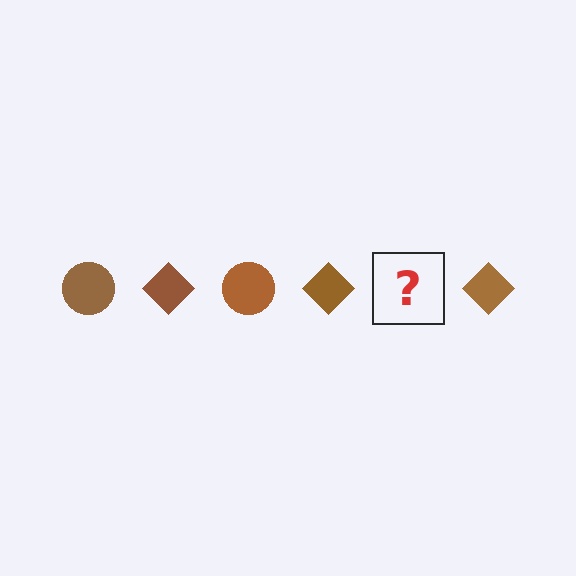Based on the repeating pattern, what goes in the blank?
The blank should be a brown circle.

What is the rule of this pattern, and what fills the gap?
The rule is that the pattern cycles through circle, diamond shapes in brown. The gap should be filled with a brown circle.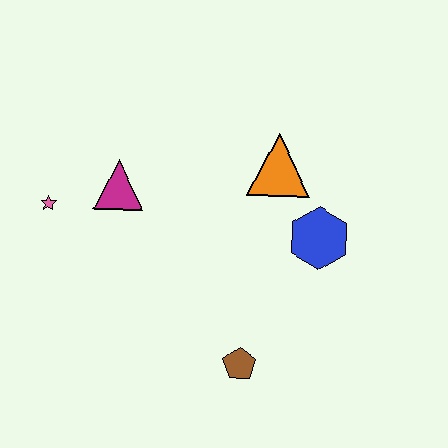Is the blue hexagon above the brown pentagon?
Yes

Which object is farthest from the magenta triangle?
The brown pentagon is farthest from the magenta triangle.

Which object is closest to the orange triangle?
The blue hexagon is closest to the orange triangle.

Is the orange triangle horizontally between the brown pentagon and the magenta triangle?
No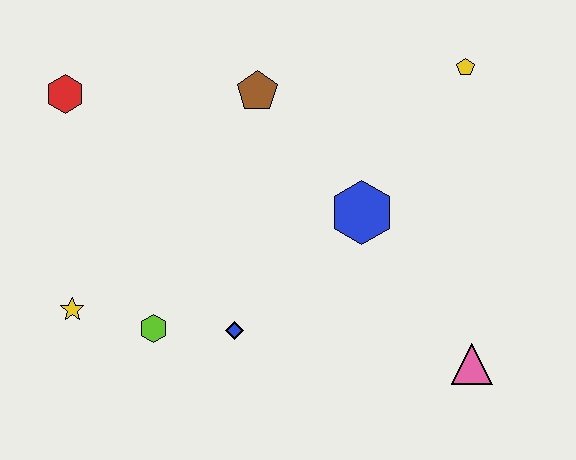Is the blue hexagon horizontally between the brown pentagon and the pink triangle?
Yes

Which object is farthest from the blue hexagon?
The red hexagon is farthest from the blue hexagon.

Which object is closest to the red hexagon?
The brown pentagon is closest to the red hexagon.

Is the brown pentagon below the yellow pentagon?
Yes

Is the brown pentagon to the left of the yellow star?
No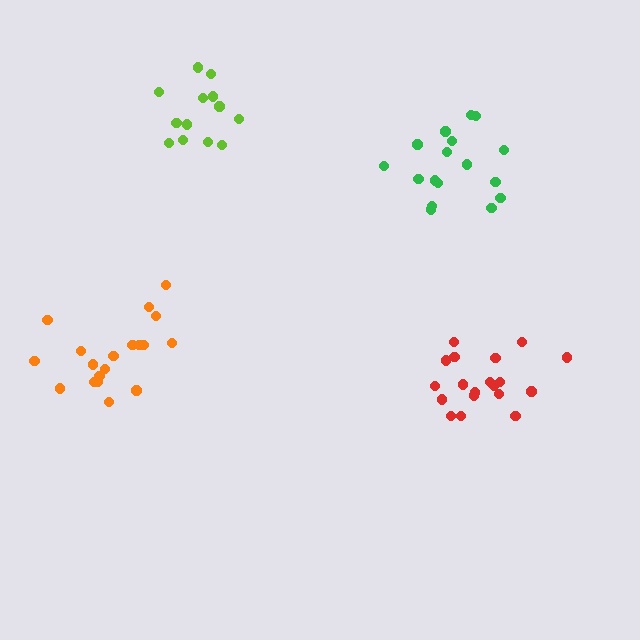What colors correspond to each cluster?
The clusters are colored: orange, red, green, lime.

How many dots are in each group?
Group 1: 19 dots, Group 2: 19 dots, Group 3: 17 dots, Group 4: 13 dots (68 total).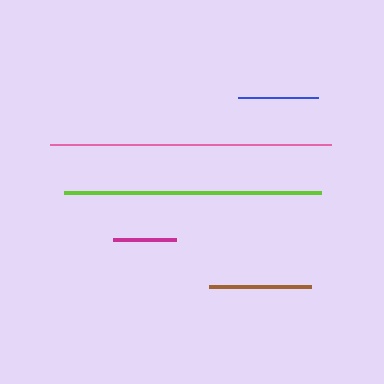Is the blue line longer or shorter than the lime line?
The lime line is longer than the blue line.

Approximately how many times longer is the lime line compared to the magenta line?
The lime line is approximately 4.1 times the length of the magenta line.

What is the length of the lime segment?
The lime segment is approximately 257 pixels long.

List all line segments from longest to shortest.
From longest to shortest: pink, lime, brown, blue, magenta.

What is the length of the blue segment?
The blue segment is approximately 79 pixels long.